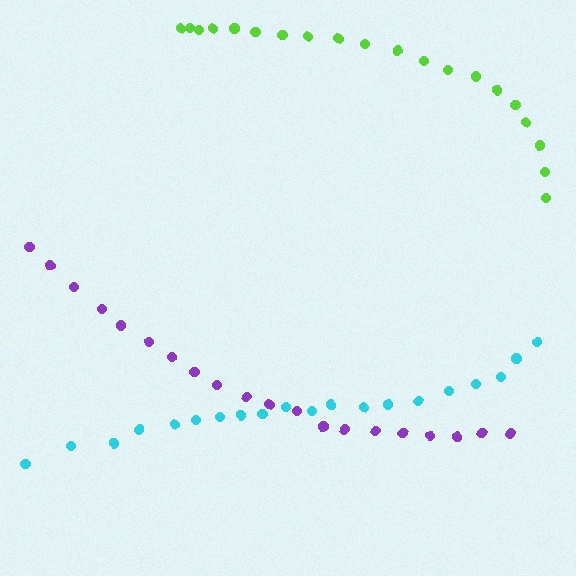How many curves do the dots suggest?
There are 3 distinct paths.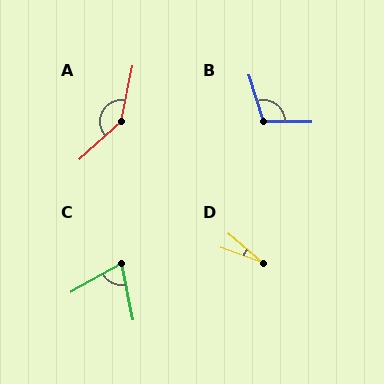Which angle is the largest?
A, at approximately 144 degrees.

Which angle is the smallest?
D, at approximately 21 degrees.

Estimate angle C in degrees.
Approximately 73 degrees.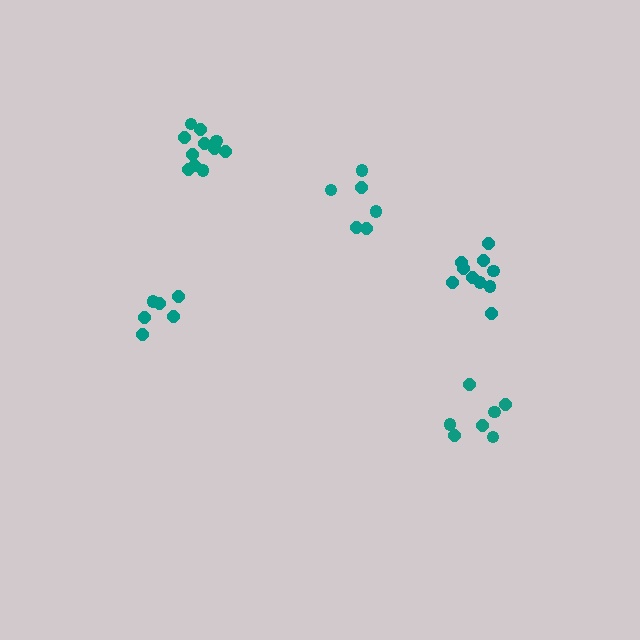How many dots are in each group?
Group 1: 6 dots, Group 2: 7 dots, Group 3: 11 dots, Group 4: 6 dots, Group 5: 10 dots (40 total).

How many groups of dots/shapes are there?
There are 5 groups.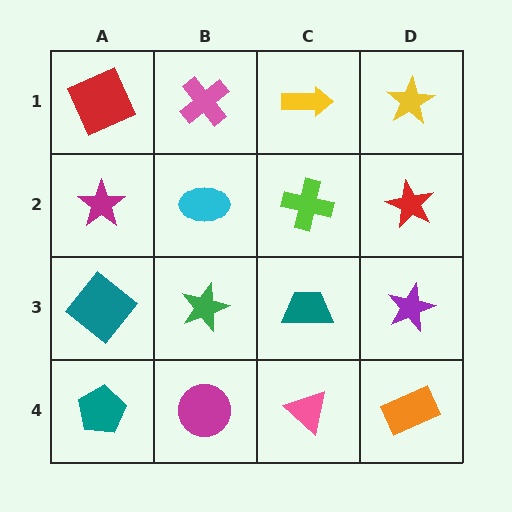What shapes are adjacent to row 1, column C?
A lime cross (row 2, column C), a pink cross (row 1, column B), a yellow star (row 1, column D).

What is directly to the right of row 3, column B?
A teal trapezoid.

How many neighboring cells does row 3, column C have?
4.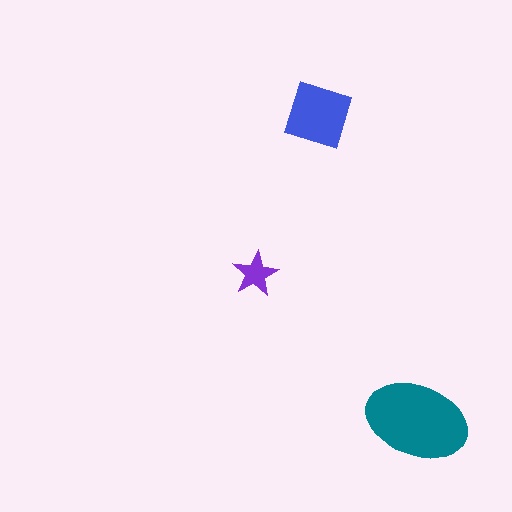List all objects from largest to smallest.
The teal ellipse, the blue square, the purple star.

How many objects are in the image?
There are 3 objects in the image.